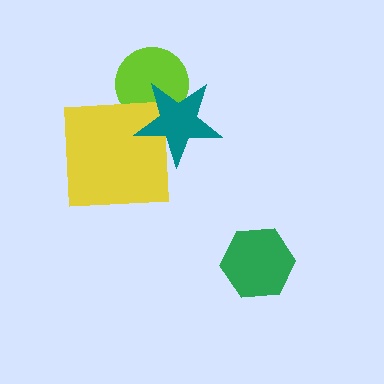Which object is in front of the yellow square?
The teal star is in front of the yellow square.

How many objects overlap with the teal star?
2 objects overlap with the teal star.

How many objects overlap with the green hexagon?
0 objects overlap with the green hexagon.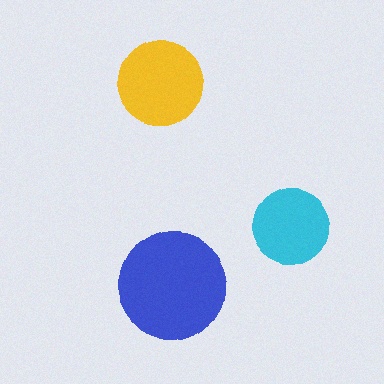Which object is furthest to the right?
The cyan circle is rightmost.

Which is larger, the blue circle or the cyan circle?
The blue one.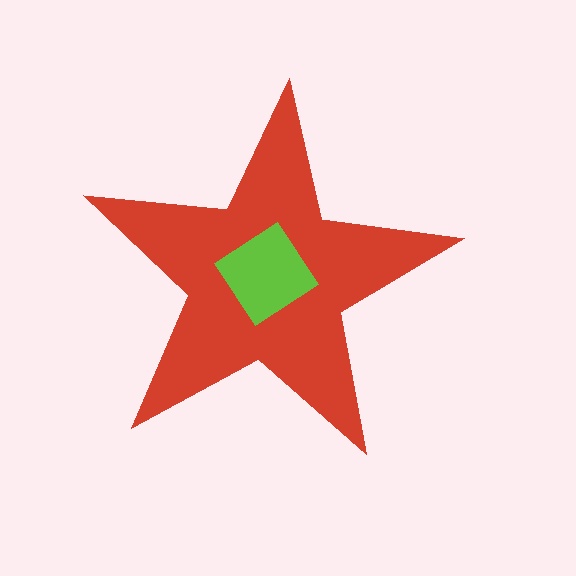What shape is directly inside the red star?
The lime diamond.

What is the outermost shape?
The red star.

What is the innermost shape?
The lime diamond.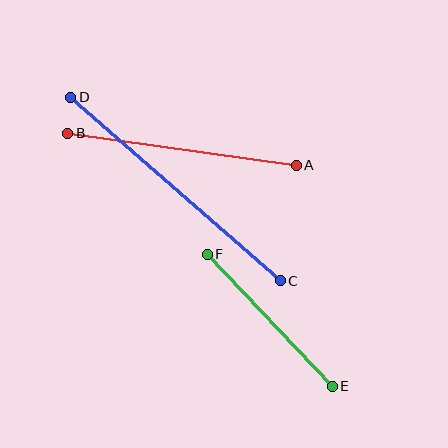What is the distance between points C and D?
The distance is approximately 279 pixels.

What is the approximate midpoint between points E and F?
The midpoint is at approximately (270, 320) pixels.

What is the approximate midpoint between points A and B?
The midpoint is at approximately (182, 149) pixels.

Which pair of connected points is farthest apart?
Points C and D are farthest apart.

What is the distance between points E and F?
The distance is approximately 182 pixels.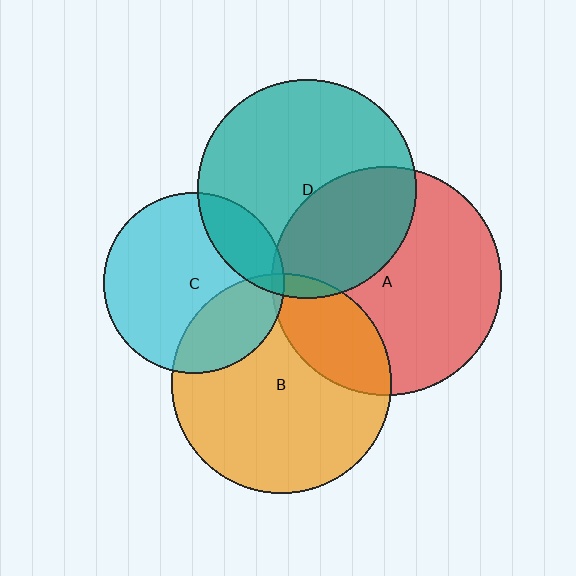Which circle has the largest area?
Circle A (red).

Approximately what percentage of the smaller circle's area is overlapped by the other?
Approximately 20%.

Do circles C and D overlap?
Yes.